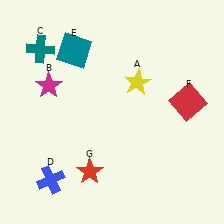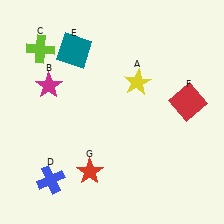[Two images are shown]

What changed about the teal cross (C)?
In Image 1, C is teal. In Image 2, it changed to lime.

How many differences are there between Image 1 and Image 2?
There is 1 difference between the two images.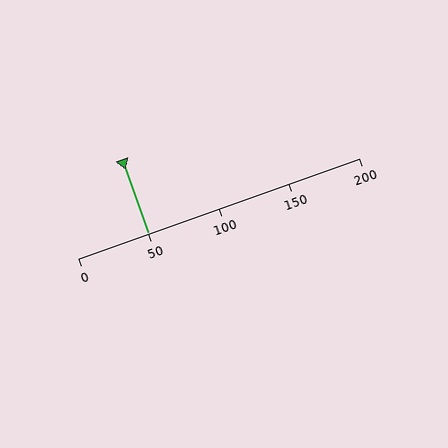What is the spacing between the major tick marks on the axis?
The major ticks are spaced 50 apart.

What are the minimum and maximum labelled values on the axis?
The axis runs from 0 to 200.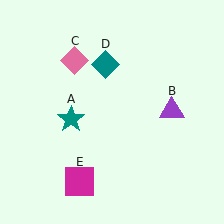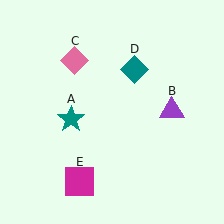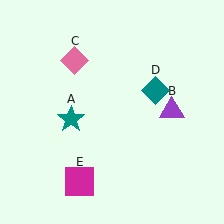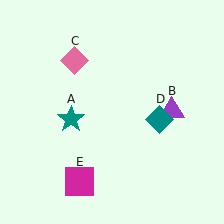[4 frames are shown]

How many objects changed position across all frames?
1 object changed position: teal diamond (object D).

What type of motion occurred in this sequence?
The teal diamond (object D) rotated clockwise around the center of the scene.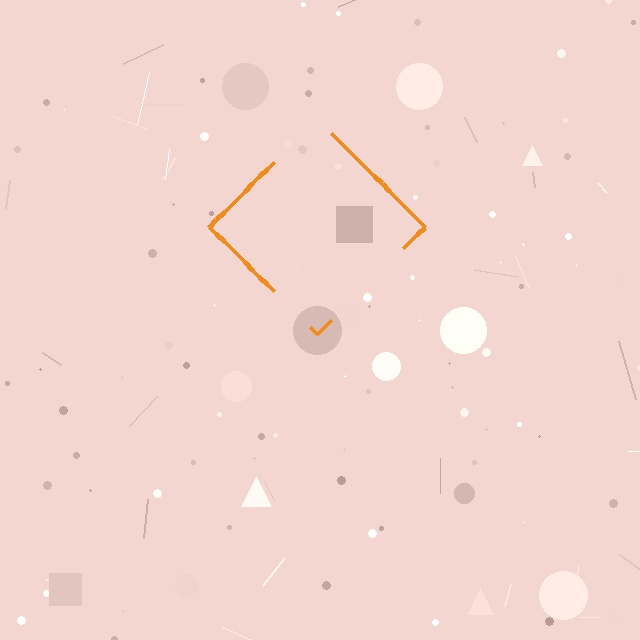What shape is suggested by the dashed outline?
The dashed outline suggests a diamond.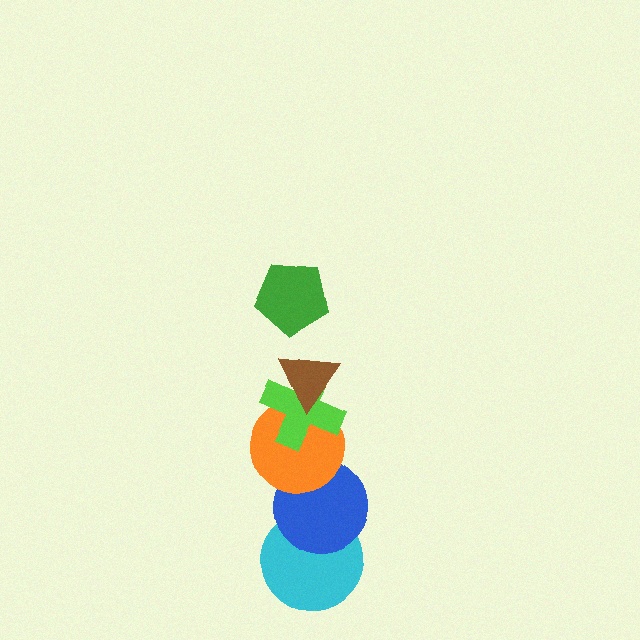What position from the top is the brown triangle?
The brown triangle is 2nd from the top.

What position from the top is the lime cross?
The lime cross is 3rd from the top.